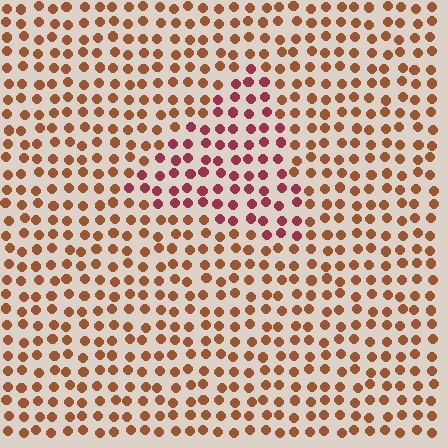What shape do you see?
I see a triangle.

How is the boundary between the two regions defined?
The boundary is defined purely by a slight shift in hue (about 37 degrees). Spacing, size, and orientation are identical on both sides.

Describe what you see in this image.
The image is filled with small brown elements in a uniform arrangement. A triangle-shaped region is visible where the elements are tinted to a slightly different hue, forming a subtle color boundary.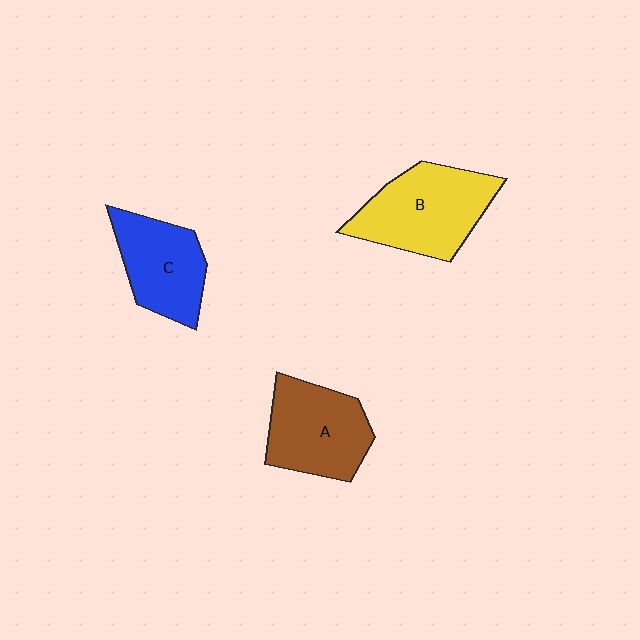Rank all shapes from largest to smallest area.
From largest to smallest: B (yellow), A (brown), C (blue).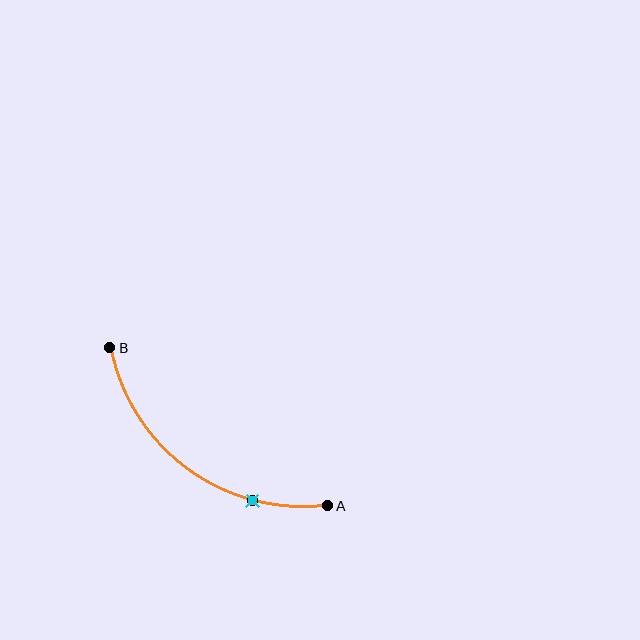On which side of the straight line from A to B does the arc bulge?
The arc bulges below and to the left of the straight line connecting A and B.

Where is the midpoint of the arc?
The arc midpoint is the point on the curve farthest from the straight line joining A and B. It sits below and to the left of that line.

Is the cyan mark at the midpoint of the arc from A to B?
No. The cyan mark lies on the arc but is closer to endpoint A. The arc midpoint would be at the point on the curve equidistant along the arc from both A and B.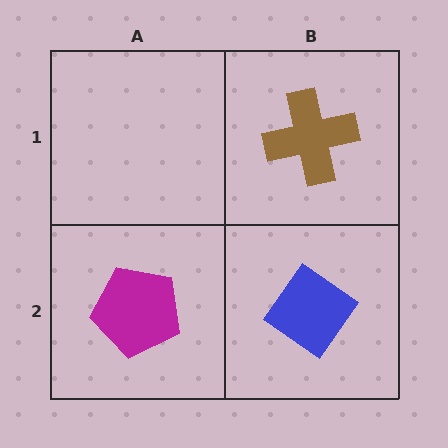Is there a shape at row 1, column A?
No, that cell is empty.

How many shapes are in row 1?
1 shape.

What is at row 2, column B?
A blue diamond.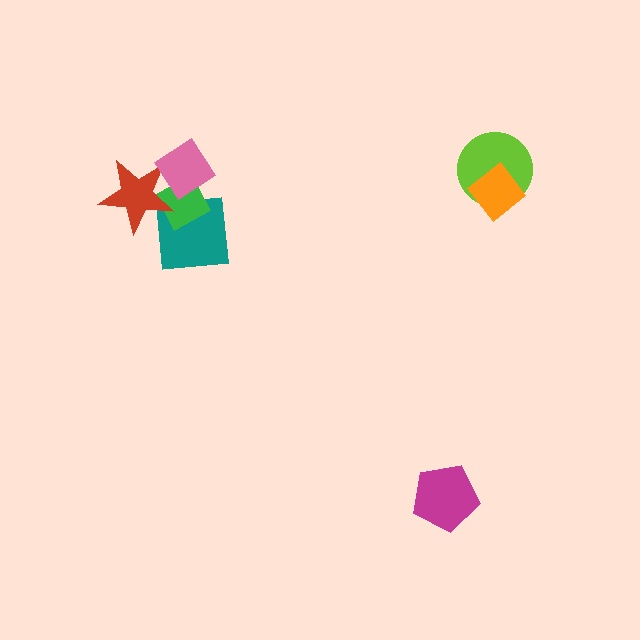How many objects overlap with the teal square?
3 objects overlap with the teal square.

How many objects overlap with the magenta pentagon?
0 objects overlap with the magenta pentagon.